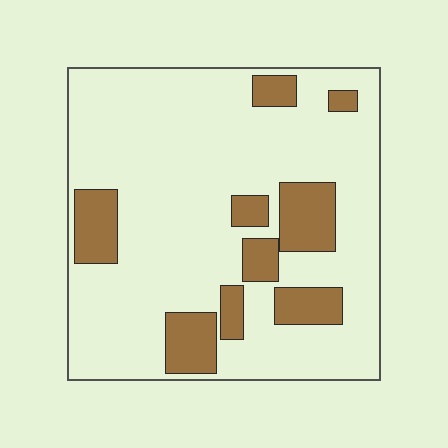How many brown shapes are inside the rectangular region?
9.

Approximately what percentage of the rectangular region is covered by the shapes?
Approximately 20%.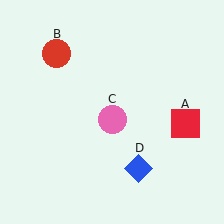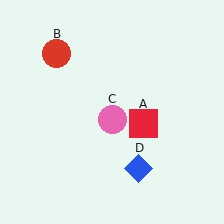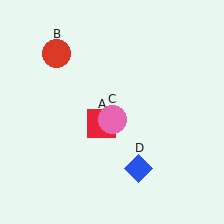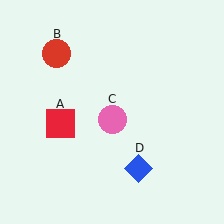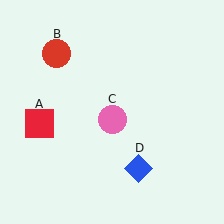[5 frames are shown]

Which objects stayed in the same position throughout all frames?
Red circle (object B) and pink circle (object C) and blue diamond (object D) remained stationary.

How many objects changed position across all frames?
1 object changed position: red square (object A).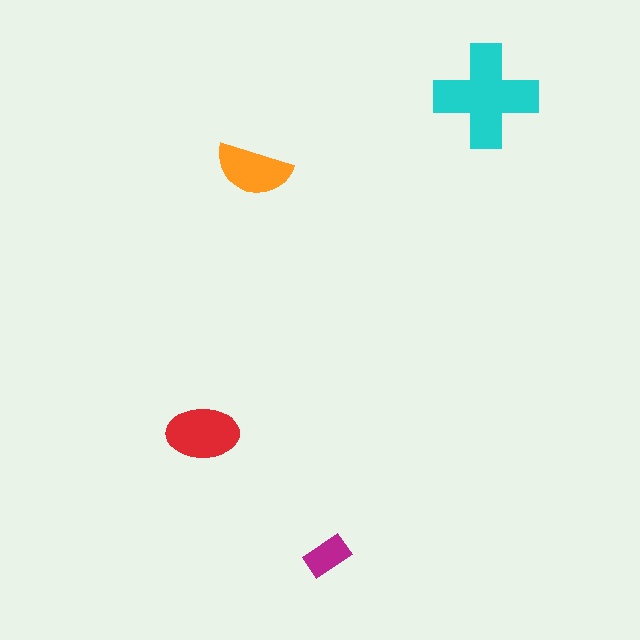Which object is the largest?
The cyan cross.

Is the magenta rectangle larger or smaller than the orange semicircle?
Smaller.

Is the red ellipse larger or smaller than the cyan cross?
Smaller.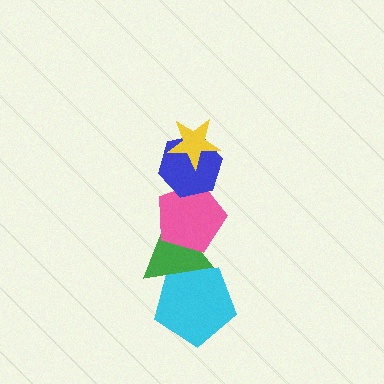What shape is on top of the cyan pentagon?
The green triangle is on top of the cyan pentagon.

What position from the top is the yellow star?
The yellow star is 1st from the top.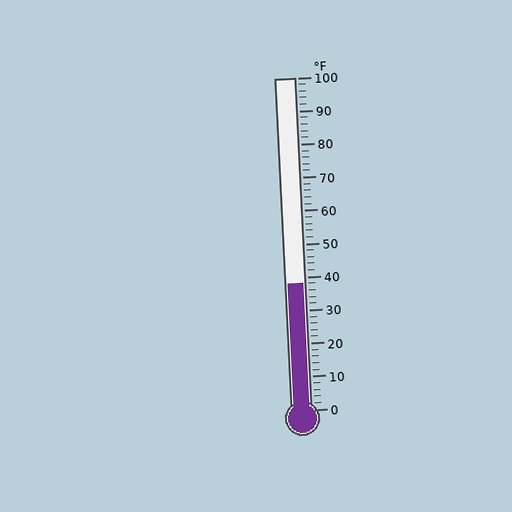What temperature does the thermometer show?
The thermometer shows approximately 38°F.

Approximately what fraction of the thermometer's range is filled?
The thermometer is filled to approximately 40% of its range.